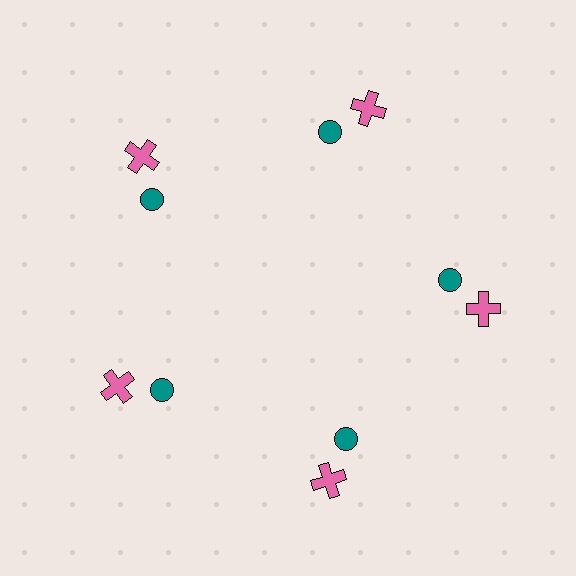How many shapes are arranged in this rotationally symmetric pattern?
There are 10 shapes, arranged in 5 groups of 2.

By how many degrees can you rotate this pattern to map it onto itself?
The pattern maps onto itself every 72 degrees of rotation.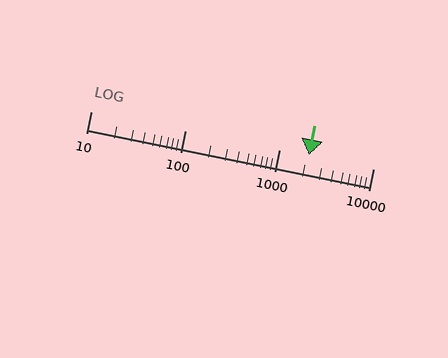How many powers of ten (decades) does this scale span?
The scale spans 3 decades, from 10 to 10000.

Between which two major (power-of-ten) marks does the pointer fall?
The pointer is between 1000 and 10000.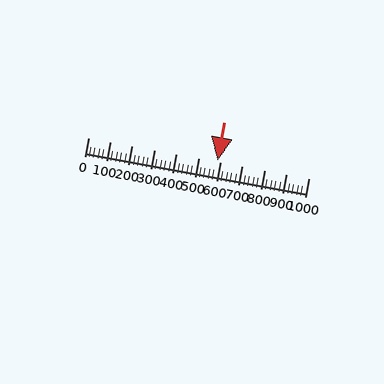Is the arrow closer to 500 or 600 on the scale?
The arrow is closer to 600.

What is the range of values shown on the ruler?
The ruler shows values from 0 to 1000.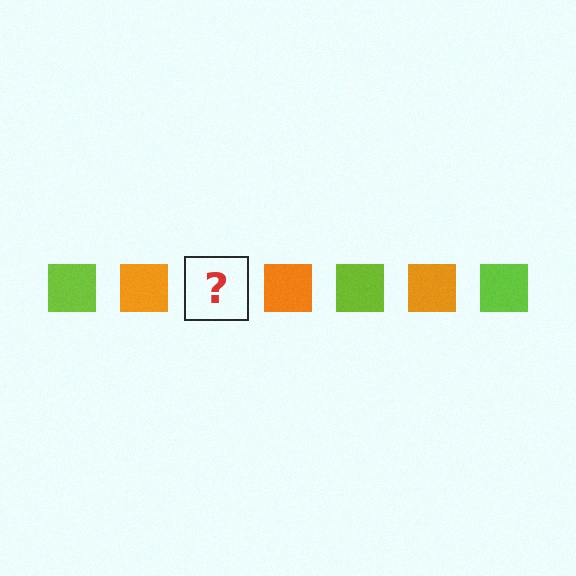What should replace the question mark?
The question mark should be replaced with a lime square.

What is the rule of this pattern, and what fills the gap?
The rule is that the pattern cycles through lime, orange squares. The gap should be filled with a lime square.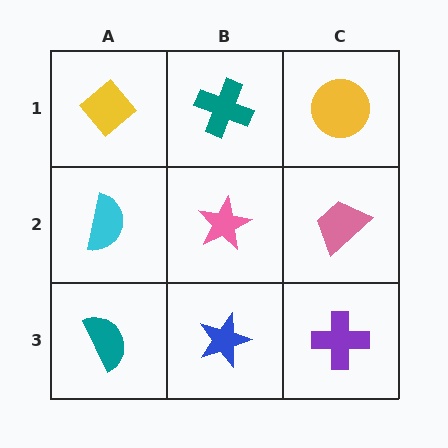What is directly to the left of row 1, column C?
A teal cross.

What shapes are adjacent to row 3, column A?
A cyan semicircle (row 2, column A), a blue star (row 3, column B).